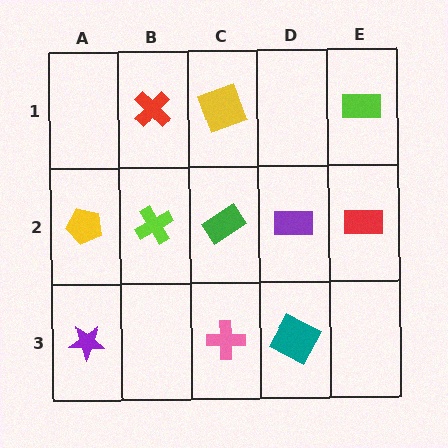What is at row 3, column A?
A purple star.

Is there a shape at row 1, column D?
No, that cell is empty.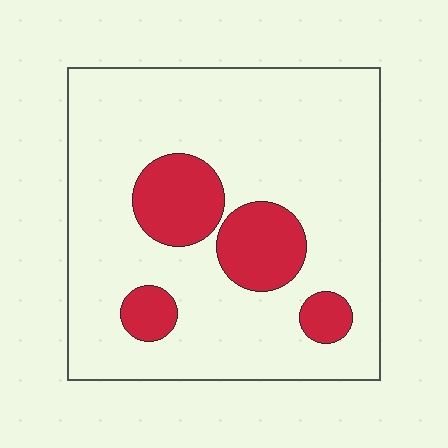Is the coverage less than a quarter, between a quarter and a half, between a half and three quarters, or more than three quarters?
Less than a quarter.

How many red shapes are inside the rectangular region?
4.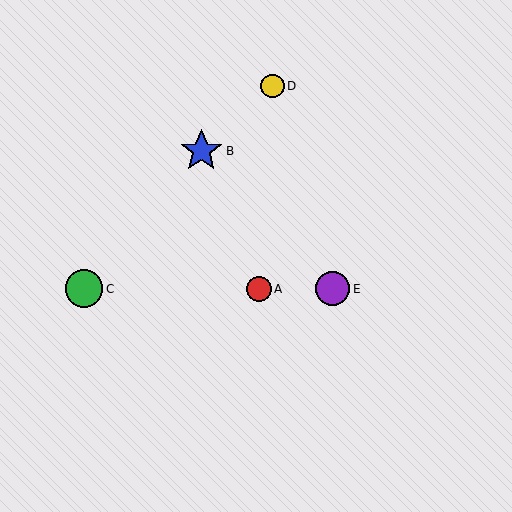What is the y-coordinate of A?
Object A is at y≈289.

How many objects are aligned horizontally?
3 objects (A, C, E) are aligned horizontally.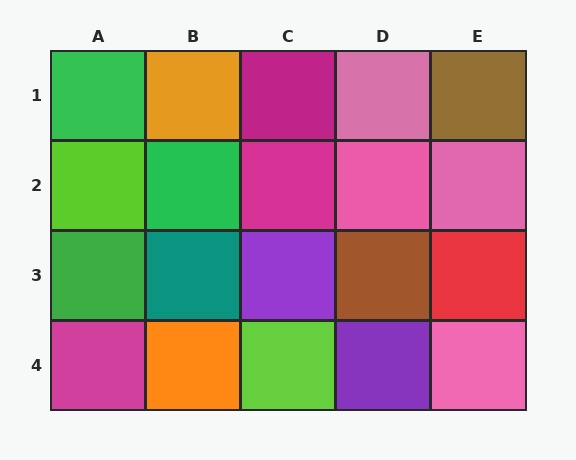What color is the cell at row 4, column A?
Magenta.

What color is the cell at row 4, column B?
Orange.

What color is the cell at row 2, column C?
Magenta.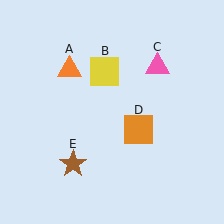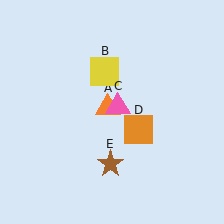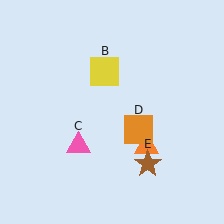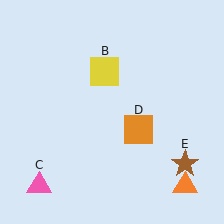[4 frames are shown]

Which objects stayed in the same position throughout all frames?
Yellow square (object B) and orange square (object D) remained stationary.